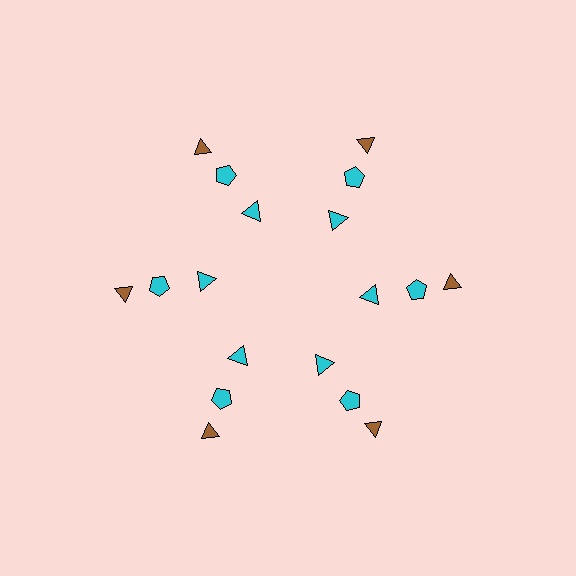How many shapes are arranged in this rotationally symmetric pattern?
There are 18 shapes, arranged in 6 groups of 3.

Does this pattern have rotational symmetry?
Yes, this pattern has 6-fold rotational symmetry. It looks the same after rotating 60 degrees around the center.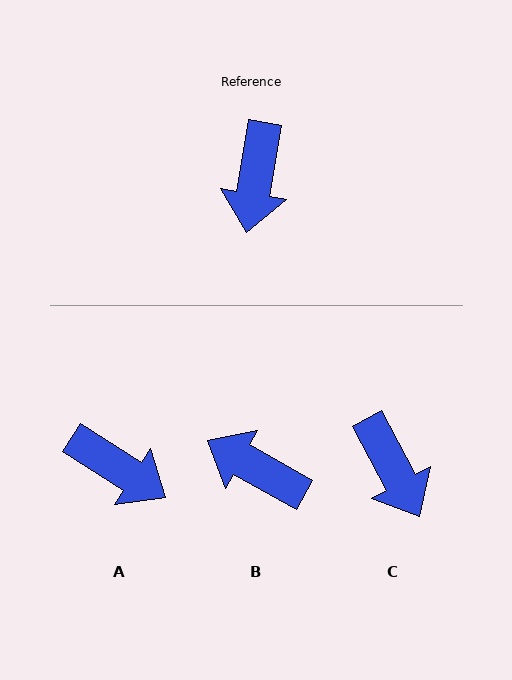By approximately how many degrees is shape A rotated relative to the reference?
Approximately 67 degrees counter-clockwise.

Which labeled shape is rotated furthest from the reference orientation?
B, about 109 degrees away.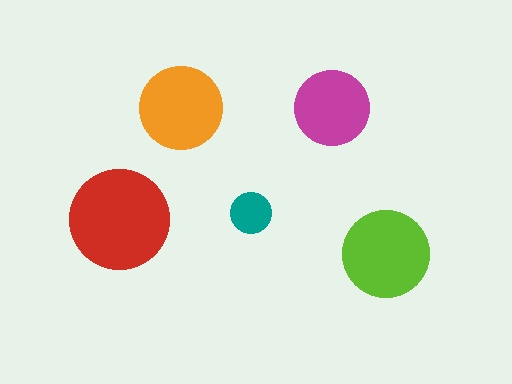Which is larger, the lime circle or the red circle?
The red one.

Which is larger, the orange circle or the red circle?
The red one.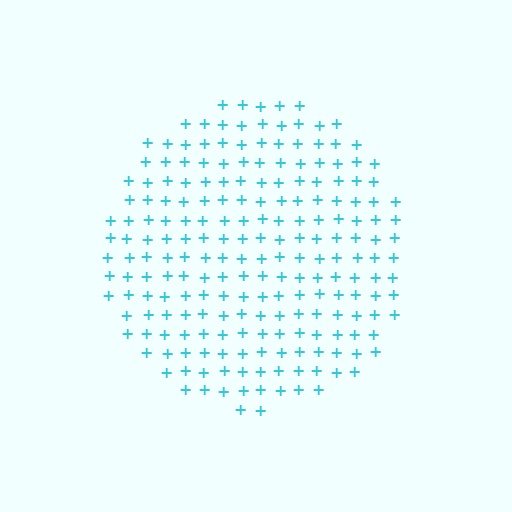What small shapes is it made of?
It is made of small plus signs.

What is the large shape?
The large shape is a circle.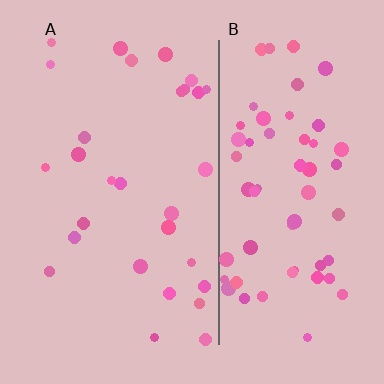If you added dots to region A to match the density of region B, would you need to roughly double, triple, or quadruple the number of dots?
Approximately double.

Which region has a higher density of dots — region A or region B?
B (the right).